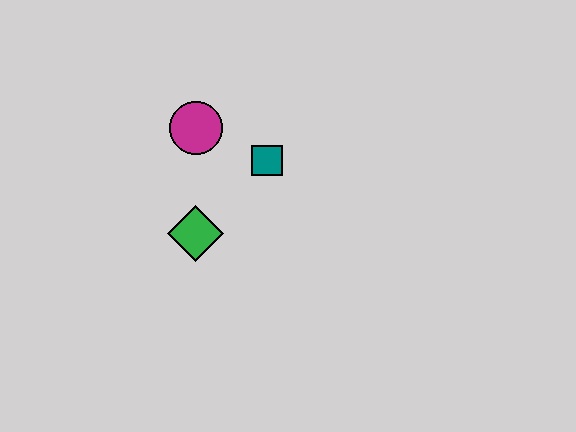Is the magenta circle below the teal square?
No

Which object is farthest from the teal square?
The green diamond is farthest from the teal square.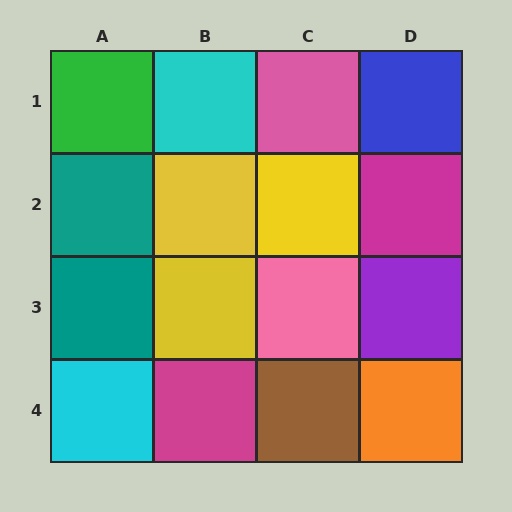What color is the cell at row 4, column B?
Magenta.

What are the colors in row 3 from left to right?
Teal, yellow, pink, purple.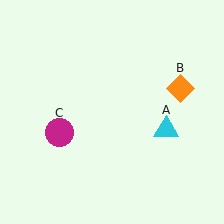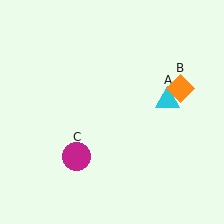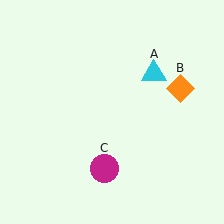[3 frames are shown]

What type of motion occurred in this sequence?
The cyan triangle (object A), magenta circle (object C) rotated counterclockwise around the center of the scene.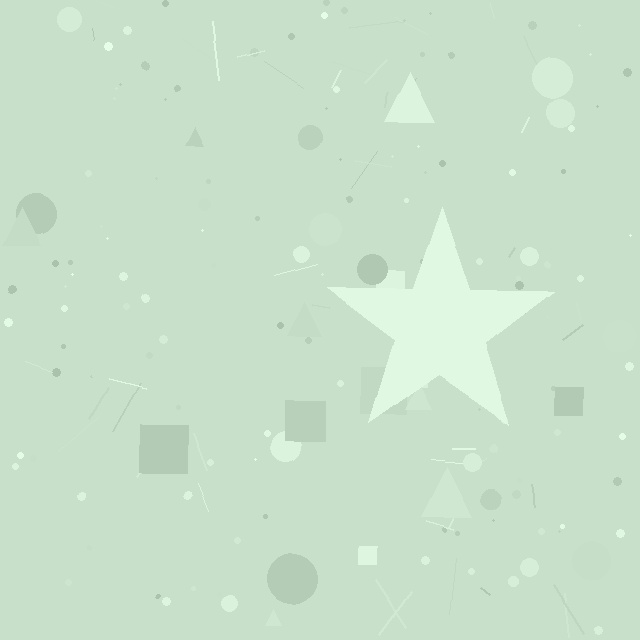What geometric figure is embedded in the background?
A star is embedded in the background.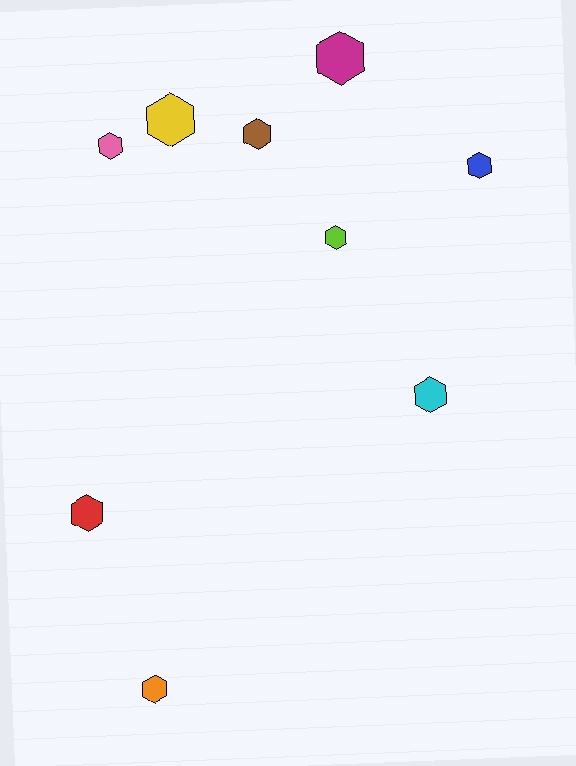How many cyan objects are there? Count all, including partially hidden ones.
There is 1 cyan object.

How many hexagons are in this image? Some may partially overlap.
There are 9 hexagons.